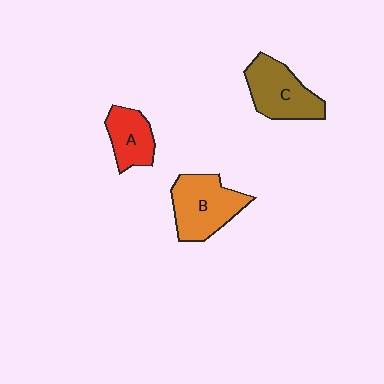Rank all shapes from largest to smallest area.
From largest to smallest: B (orange), C (brown), A (red).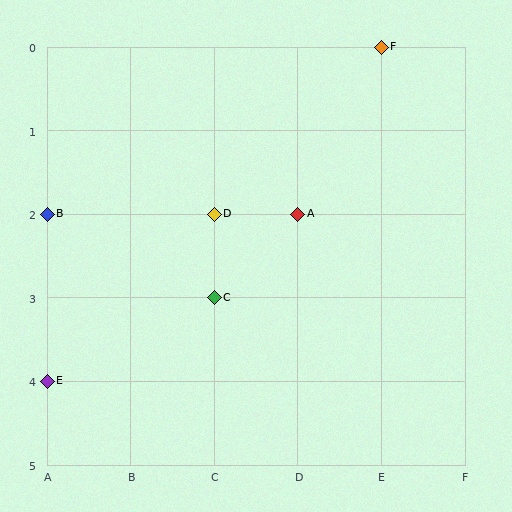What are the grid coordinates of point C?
Point C is at grid coordinates (C, 3).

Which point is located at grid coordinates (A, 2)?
Point B is at (A, 2).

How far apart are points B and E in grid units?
Points B and E are 2 rows apart.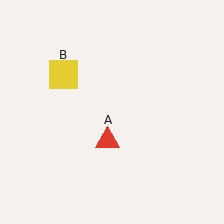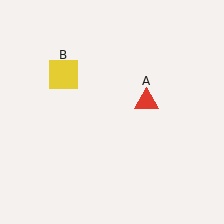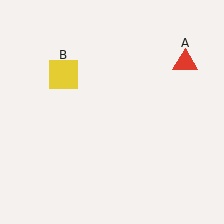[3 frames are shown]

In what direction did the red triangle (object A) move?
The red triangle (object A) moved up and to the right.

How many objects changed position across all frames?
1 object changed position: red triangle (object A).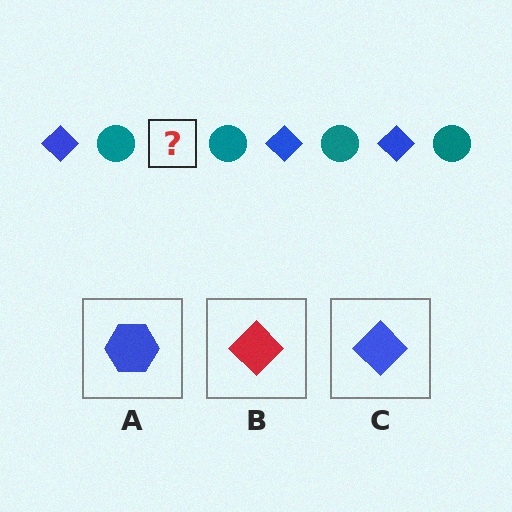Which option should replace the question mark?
Option C.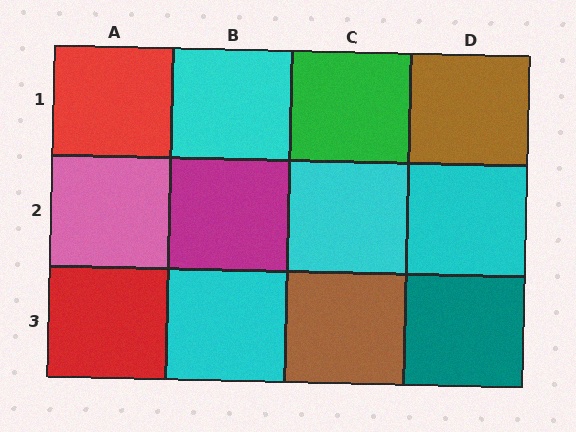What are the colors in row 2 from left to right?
Pink, magenta, cyan, cyan.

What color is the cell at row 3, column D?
Teal.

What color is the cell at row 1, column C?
Green.